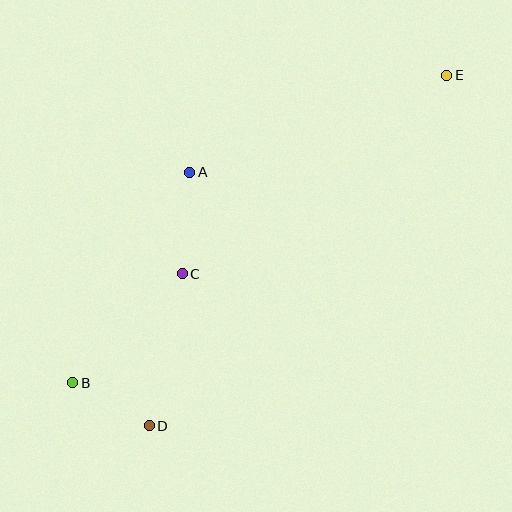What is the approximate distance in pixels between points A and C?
The distance between A and C is approximately 102 pixels.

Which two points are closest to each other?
Points B and D are closest to each other.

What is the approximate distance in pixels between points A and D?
The distance between A and D is approximately 257 pixels.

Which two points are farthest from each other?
Points B and E are farthest from each other.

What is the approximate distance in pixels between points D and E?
The distance between D and E is approximately 460 pixels.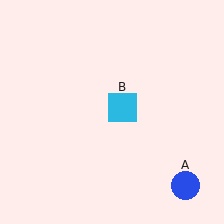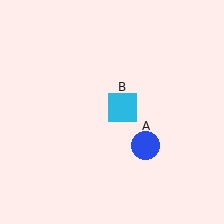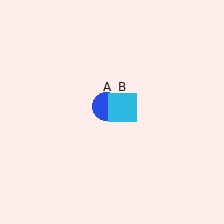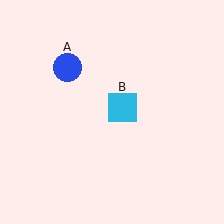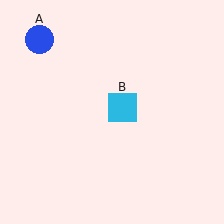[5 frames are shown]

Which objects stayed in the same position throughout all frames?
Cyan square (object B) remained stationary.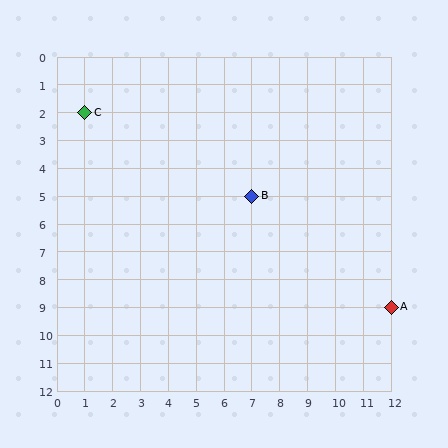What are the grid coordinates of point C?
Point C is at grid coordinates (1, 2).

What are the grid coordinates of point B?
Point B is at grid coordinates (7, 5).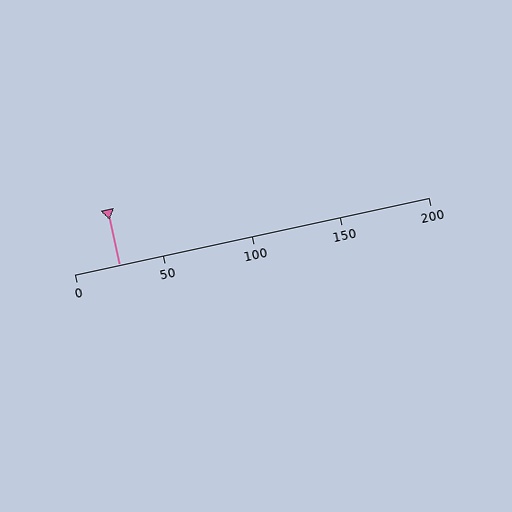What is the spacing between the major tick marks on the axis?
The major ticks are spaced 50 apart.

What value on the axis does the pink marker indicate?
The marker indicates approximately 25.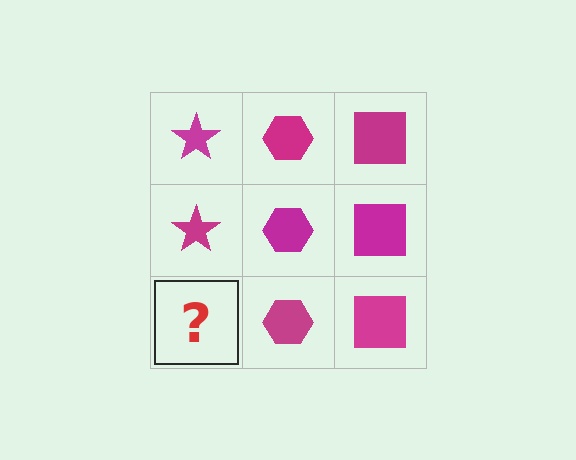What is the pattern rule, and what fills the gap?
The rule is that each column has a consistent shape. The gap should be filled with a magenta star.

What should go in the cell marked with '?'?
The missing cell should contain a magenta star.